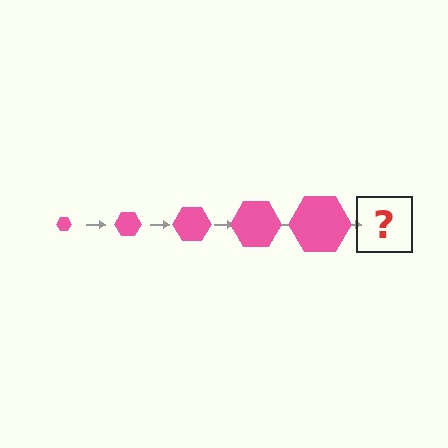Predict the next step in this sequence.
The next step is a pink hexagon, larger than the previous one.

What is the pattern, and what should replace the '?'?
The pattern is that the hexagon gets progressively larger each step. The '?' should be a pink hexagon, larger than the previous one.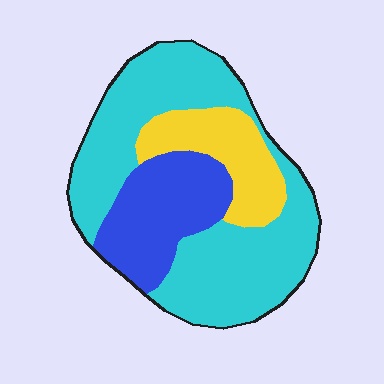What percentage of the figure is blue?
Blue takes up about one quarter (1/4) of the figure.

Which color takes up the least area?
Yellow, at roughly 20%.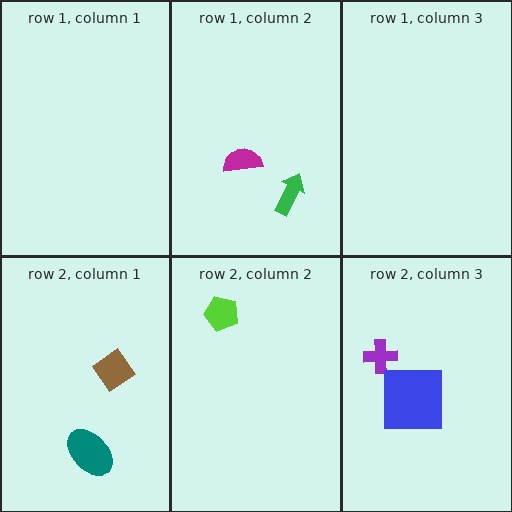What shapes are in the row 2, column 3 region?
The purple cross, the blue square.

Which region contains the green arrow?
The row 1, column 2 region.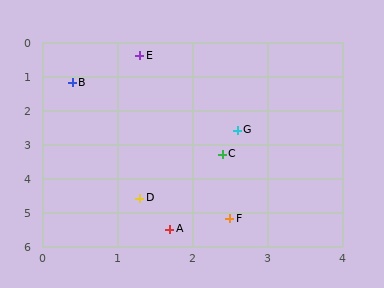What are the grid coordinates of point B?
Point B is at approximately (0.4, 1.2).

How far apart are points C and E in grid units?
Points C and E are about 3.1 grid units apart.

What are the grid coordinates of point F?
Point F is at approximately (2.5, 5.2).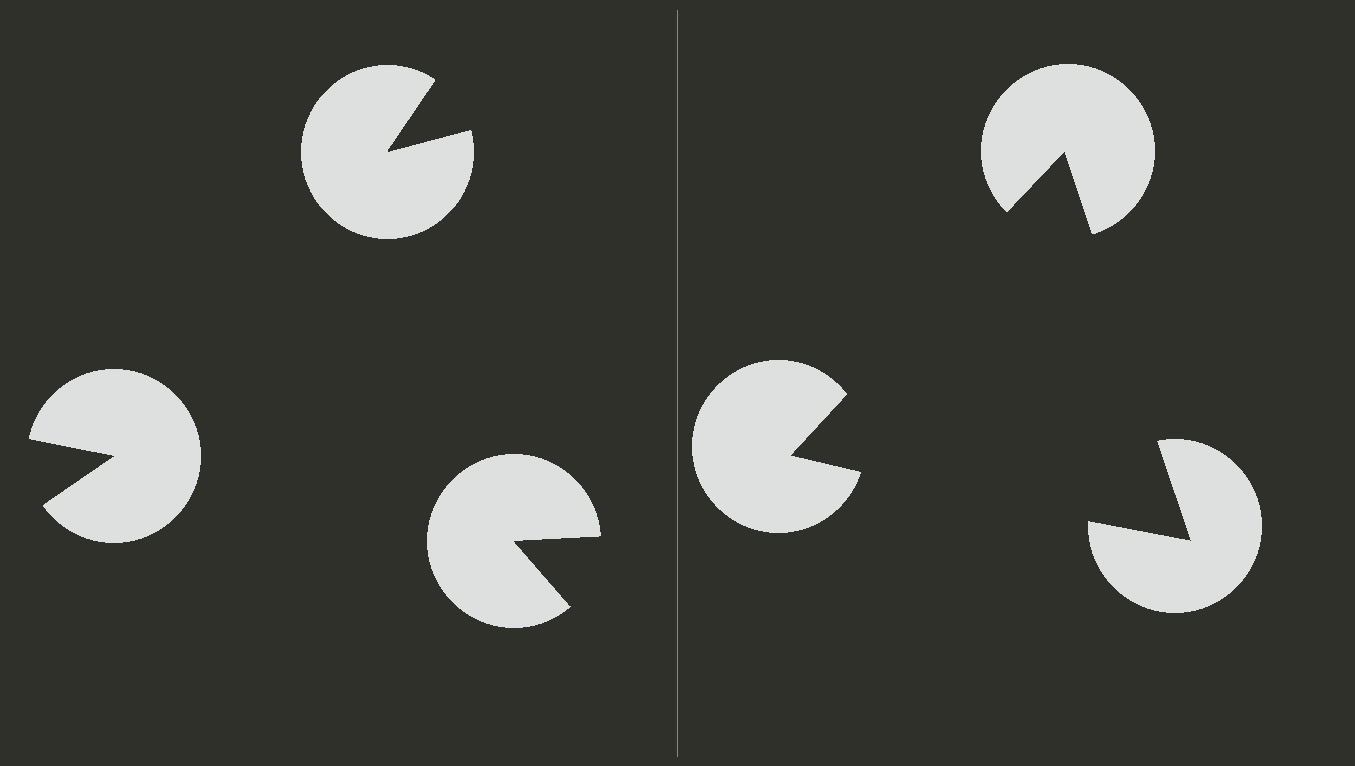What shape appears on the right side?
An illusory triangle.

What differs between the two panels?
The pac-man discs are positioned identically on both sides; only the wedge orientations differ. On the right they align to a triangle; on the left they are misaligned.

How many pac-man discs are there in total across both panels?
6 — 3 on each side.